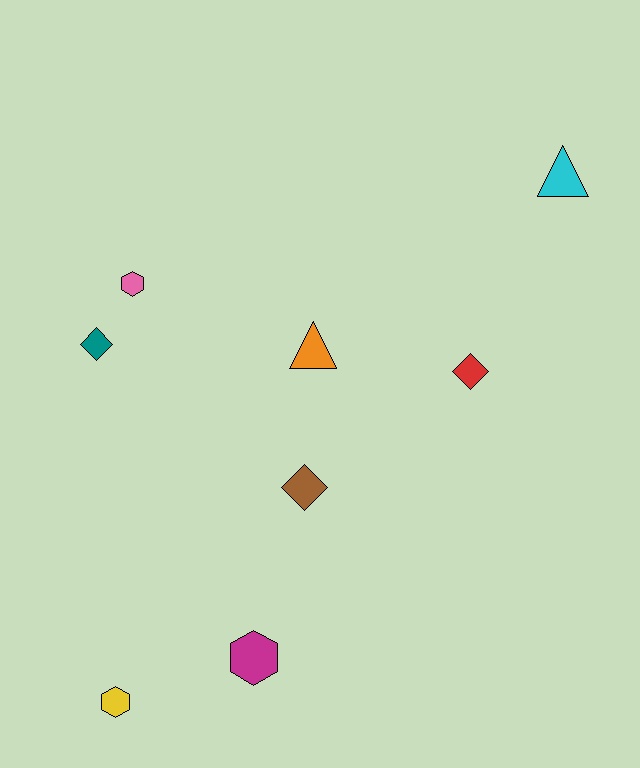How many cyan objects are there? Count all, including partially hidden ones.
There is 1 cyan object.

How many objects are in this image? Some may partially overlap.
There are 8 objects.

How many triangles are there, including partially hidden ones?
There are 2 triangles.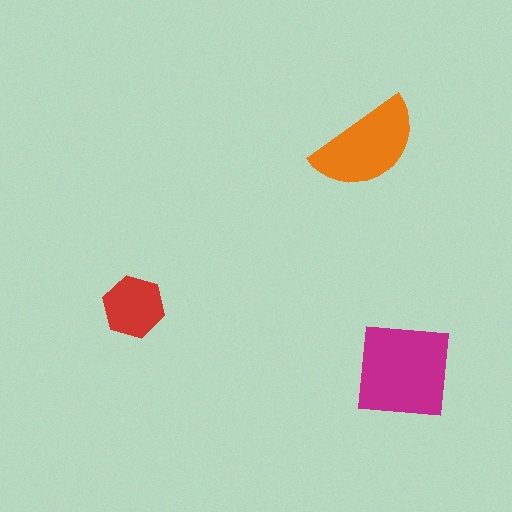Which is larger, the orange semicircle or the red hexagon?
The orange semicircle.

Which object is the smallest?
The red hexagon.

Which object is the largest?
The magenta square.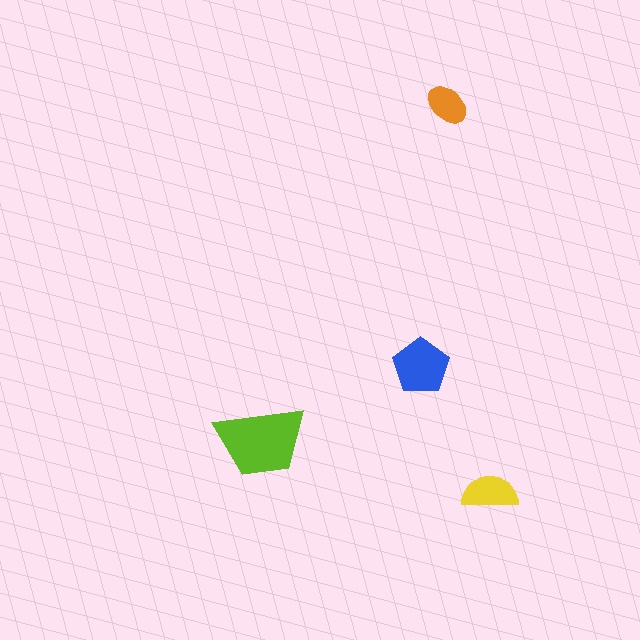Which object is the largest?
The lime trapezoid.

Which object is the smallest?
The orange ellipse.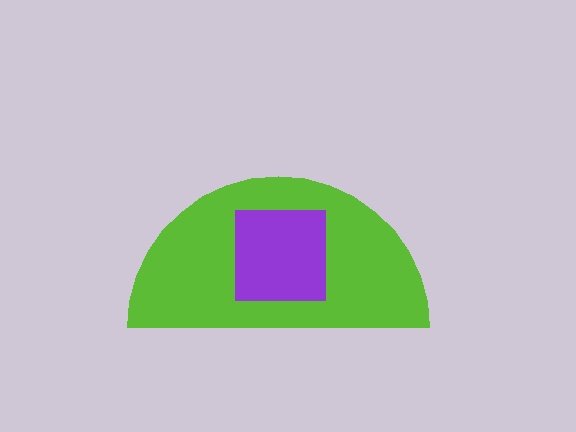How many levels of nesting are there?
2.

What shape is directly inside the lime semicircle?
The purple square.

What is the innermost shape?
The purple square.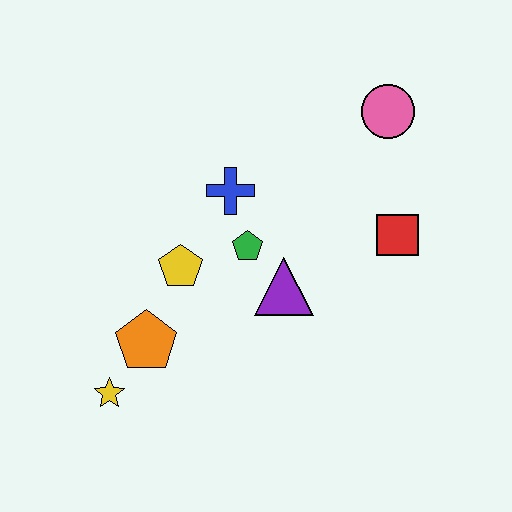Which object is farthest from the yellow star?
The pink circle is farthest from the yellow star.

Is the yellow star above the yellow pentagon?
No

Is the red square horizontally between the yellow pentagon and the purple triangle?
No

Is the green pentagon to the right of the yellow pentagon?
Yes